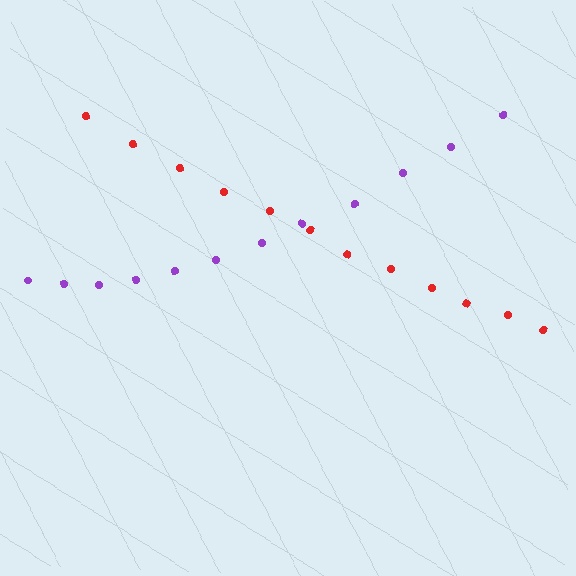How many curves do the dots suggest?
There are 2 distinct paths.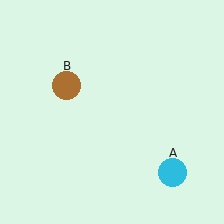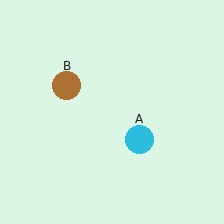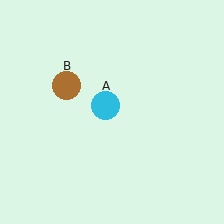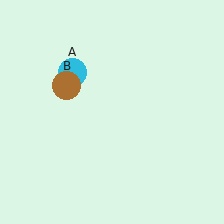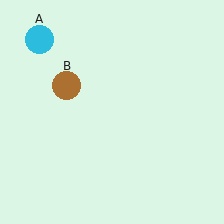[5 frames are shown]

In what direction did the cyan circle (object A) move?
The cyan circle (object A) moved up and to the left.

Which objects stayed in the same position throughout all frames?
Brown circle (object B) remained stationary.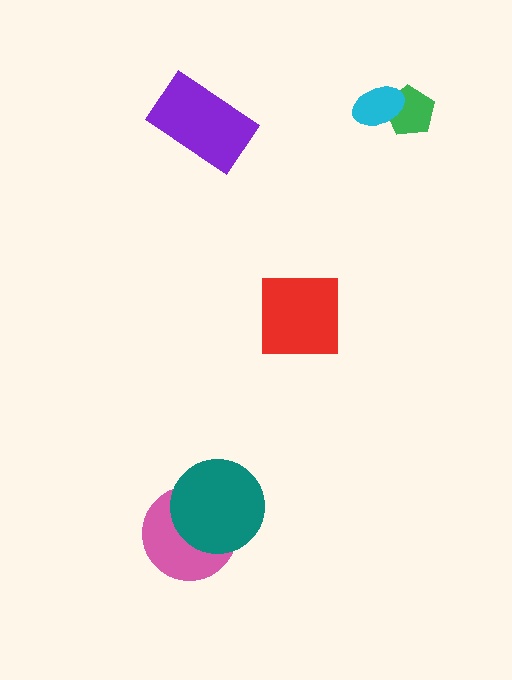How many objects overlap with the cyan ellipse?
1 object overlaps with the cyan ellipse.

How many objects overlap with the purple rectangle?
0 objects overlap with the purple rectangle.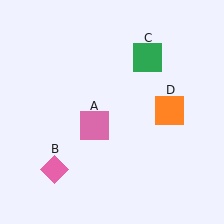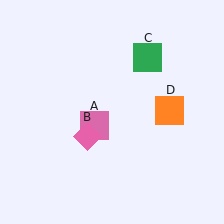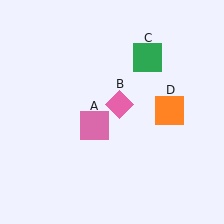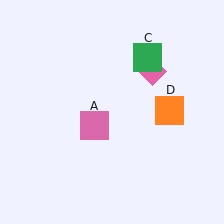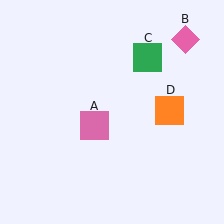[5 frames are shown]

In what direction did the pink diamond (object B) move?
The pink diamond (object B) moved up and to the right.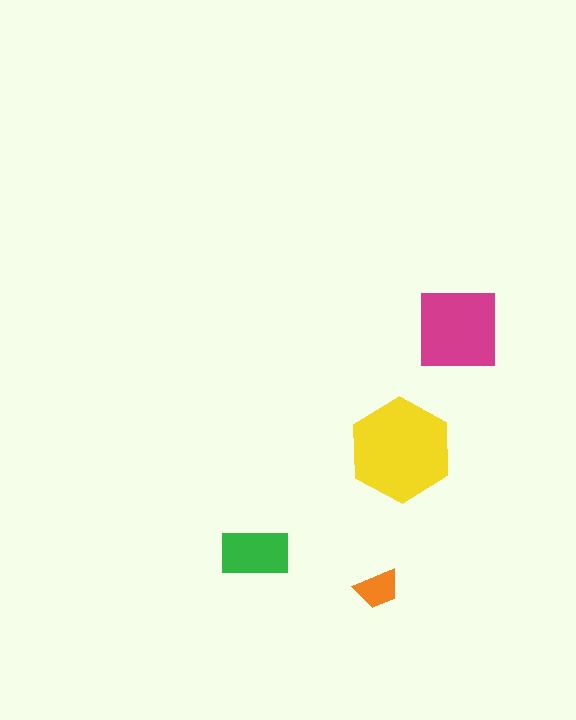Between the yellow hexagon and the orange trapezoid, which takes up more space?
The yellow hexagon.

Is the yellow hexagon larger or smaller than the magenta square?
Larger.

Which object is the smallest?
The orange trapezoid.